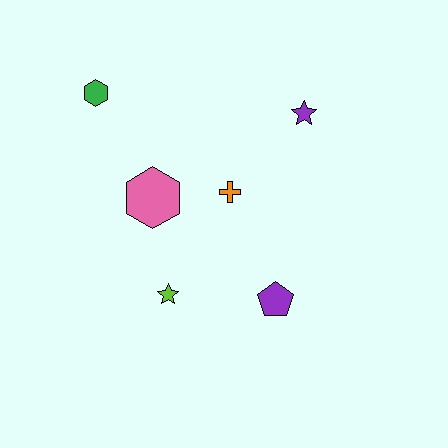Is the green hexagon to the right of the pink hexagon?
No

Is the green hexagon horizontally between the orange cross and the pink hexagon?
No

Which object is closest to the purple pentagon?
The lime star is closest to the purple pentagon.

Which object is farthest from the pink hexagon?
The purple star is farthest from the pink hexagon.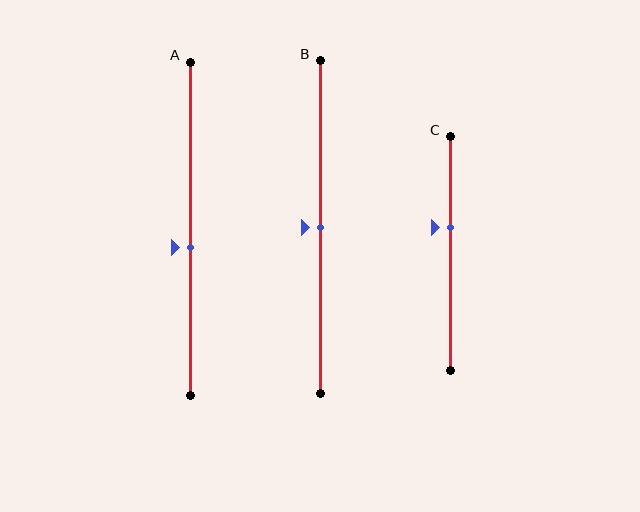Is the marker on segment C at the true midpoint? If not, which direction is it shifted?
No, the marker on segment C is shifted upward by about 11% of the segment length.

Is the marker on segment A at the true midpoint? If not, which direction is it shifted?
No, the marker on segment A is shifted downward by about 6% of the segment length.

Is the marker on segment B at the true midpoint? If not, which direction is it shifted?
Yes, the marker on segment B is at the true midpoint.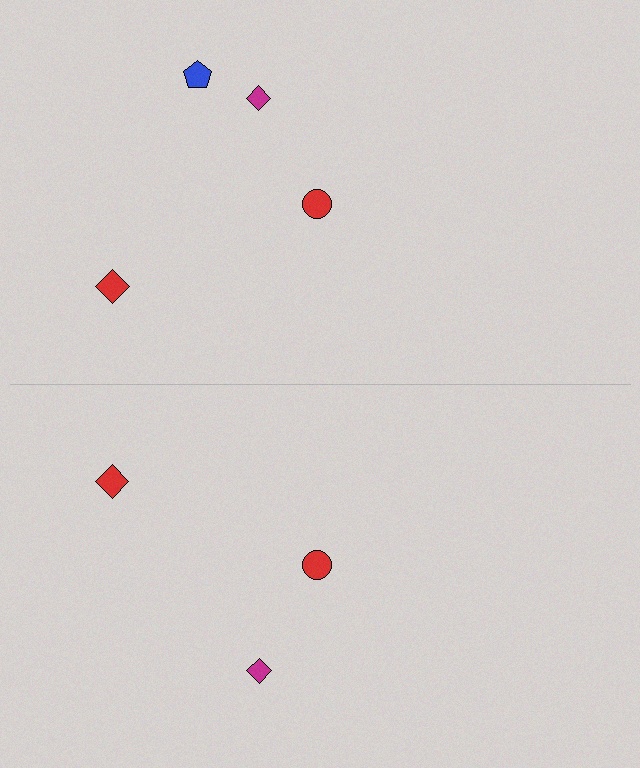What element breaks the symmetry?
A blue pentagon is missing from the bottom side.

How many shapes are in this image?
There are 7 shapes in this image.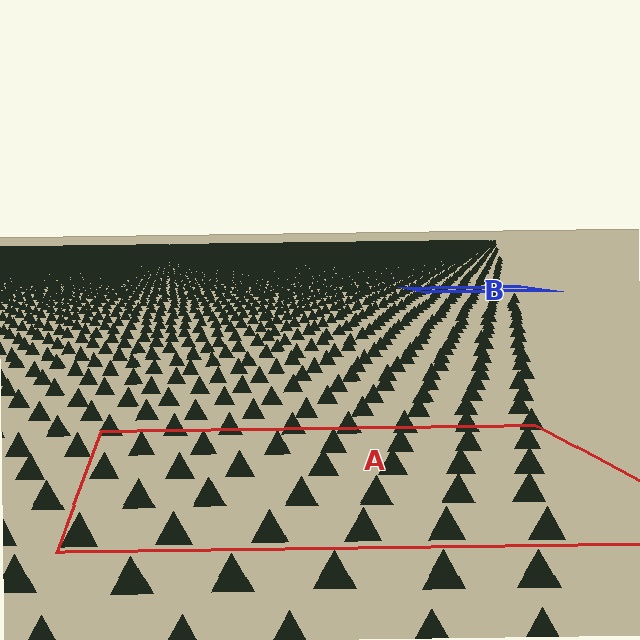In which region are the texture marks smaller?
The texture marks are smaller in region B, because it is farther away.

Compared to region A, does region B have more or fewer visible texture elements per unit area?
Region B has more texture elements per unit area — they are packed more densely because it is farther away.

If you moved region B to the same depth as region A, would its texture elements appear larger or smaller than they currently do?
They would appear larger. At a closer depth, the same texture elements are projected at a bigger on-screen size.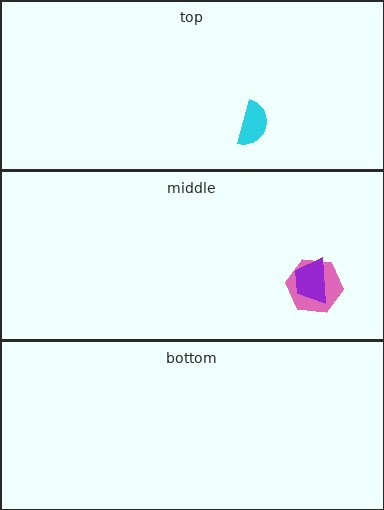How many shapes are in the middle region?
2.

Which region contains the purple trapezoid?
The middle region.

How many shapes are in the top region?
1.